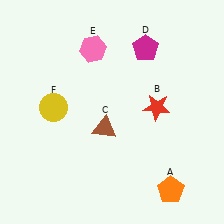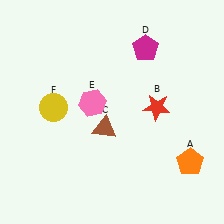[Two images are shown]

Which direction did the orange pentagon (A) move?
The orange pentagon (A) moved up.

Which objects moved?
The objects that moved are: the orange pentagon (A), the pink hexagon (E).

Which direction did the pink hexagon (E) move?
The pink hexagon (E) moved down.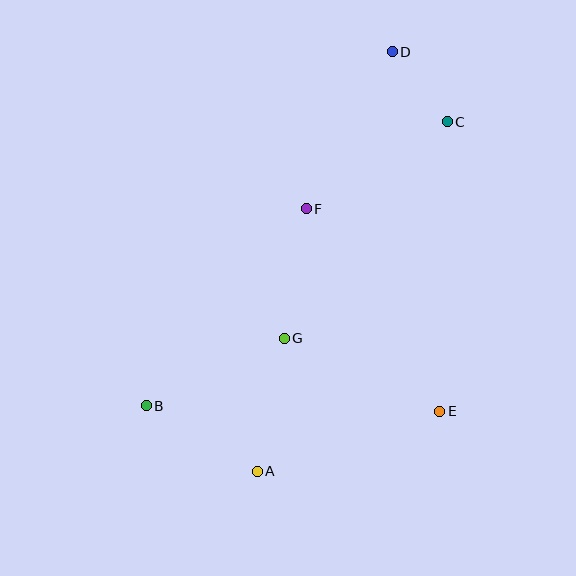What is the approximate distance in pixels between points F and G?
The distance between F and G is approximately 132 pixels.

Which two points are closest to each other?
Points C and D are closest to each other.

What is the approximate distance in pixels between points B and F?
The distance between B and F is approximately 254 pixels.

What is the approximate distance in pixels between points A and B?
The distance between A and B is approximately 129 pixels.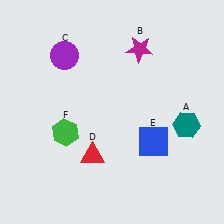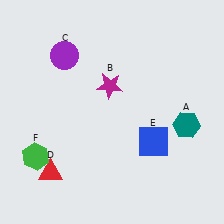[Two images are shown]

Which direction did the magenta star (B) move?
The magenta star (B) moved down.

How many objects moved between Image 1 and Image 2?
3 objects moved between the two images.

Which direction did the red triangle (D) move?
The red triangle (D) moved left.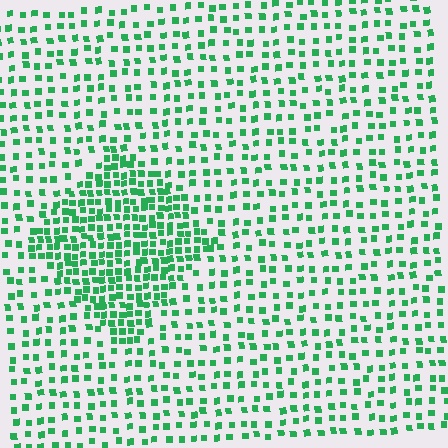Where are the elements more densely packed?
The elements are more densely packed inside the diamond boundary.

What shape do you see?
I see a diamond.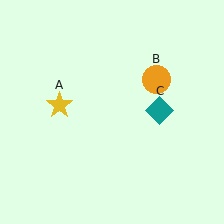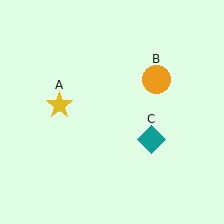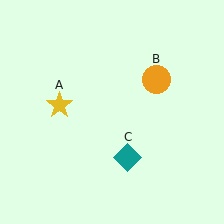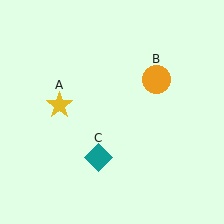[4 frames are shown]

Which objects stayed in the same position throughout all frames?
Yellow star (object A) and orange circle (object B) remained stationary.